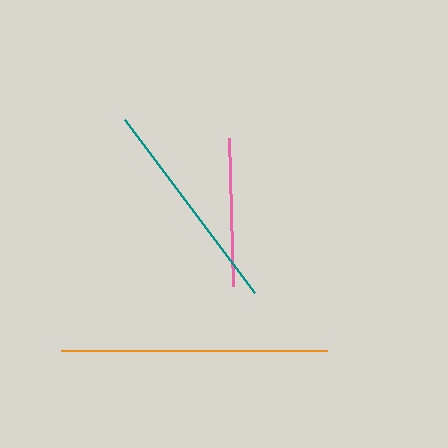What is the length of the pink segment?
The pink segment is approximately 148 pixels long.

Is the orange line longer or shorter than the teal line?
The orange line is longer than the teal line.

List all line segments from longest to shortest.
From longest to shortest: orange, teal, pink.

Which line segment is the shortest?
The pink line is the shortest at approximately 148 pixels.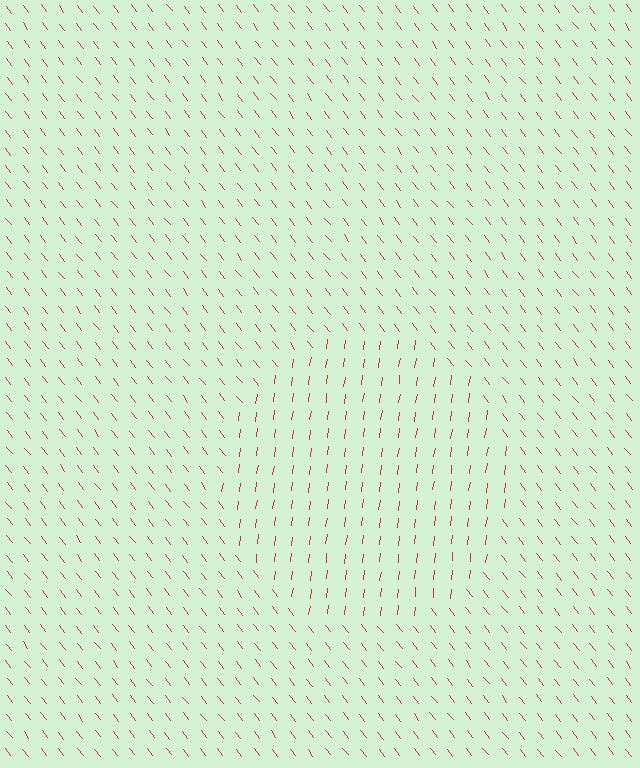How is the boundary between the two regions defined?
The boundary is defined purely by a change in line orientation (approximately 45 degrees difference). All lines are the same color and thickness.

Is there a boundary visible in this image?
Yes, there is a texture boundary formed by a change in line orientation.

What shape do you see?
I see a circle.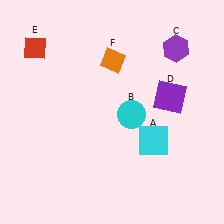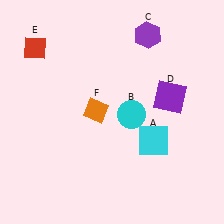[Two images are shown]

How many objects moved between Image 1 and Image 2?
2 objects moved between the two images.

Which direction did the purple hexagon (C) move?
The purple hexagon (C) moved left.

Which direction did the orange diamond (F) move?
The orange diamond (F) moved down.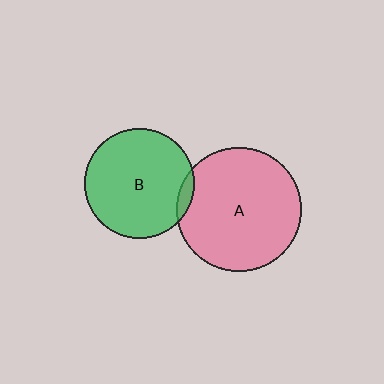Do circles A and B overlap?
Yes.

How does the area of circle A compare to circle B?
Approximately 1.3 times.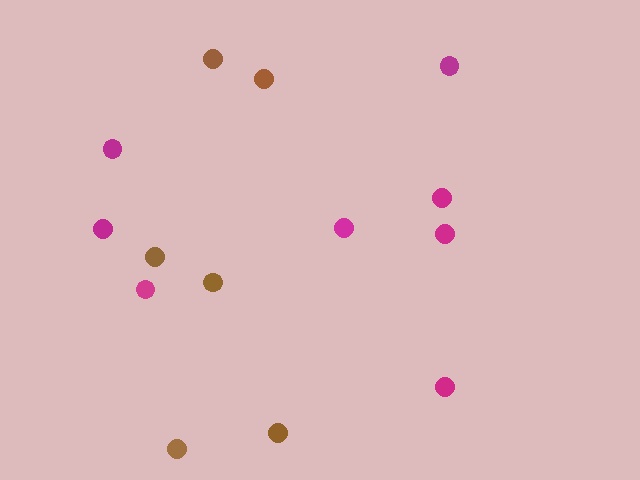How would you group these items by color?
There are 2 groups: one group of brown circles (6) and one group of magenta circles (8).